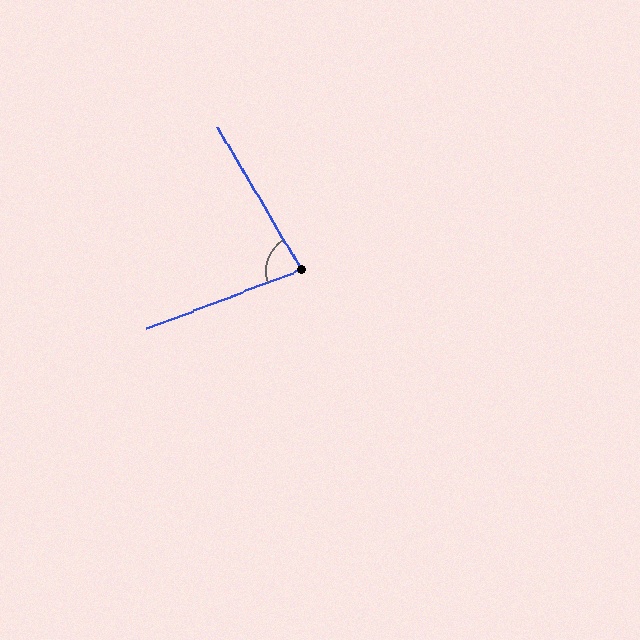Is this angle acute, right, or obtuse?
It is acute.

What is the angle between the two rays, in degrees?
Approximately 80 degrees.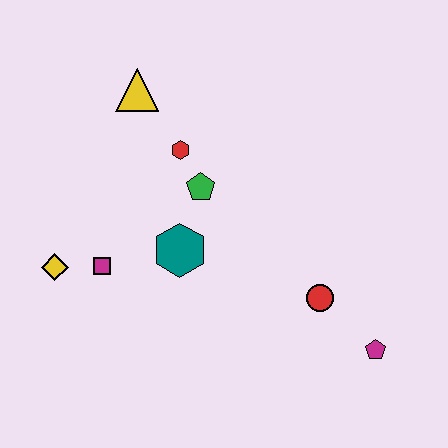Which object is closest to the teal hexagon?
The green pentagon is closest to the teal hexagon.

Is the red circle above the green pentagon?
No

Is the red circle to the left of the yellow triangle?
No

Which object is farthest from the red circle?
The yellow triangle is farthest from the red circle.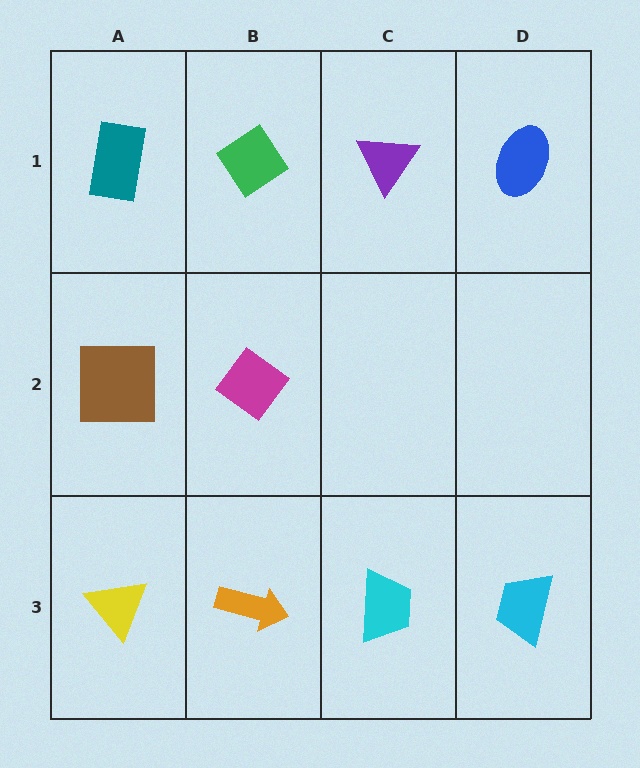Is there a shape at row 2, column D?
No, that cell is empty.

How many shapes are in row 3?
4 shapes.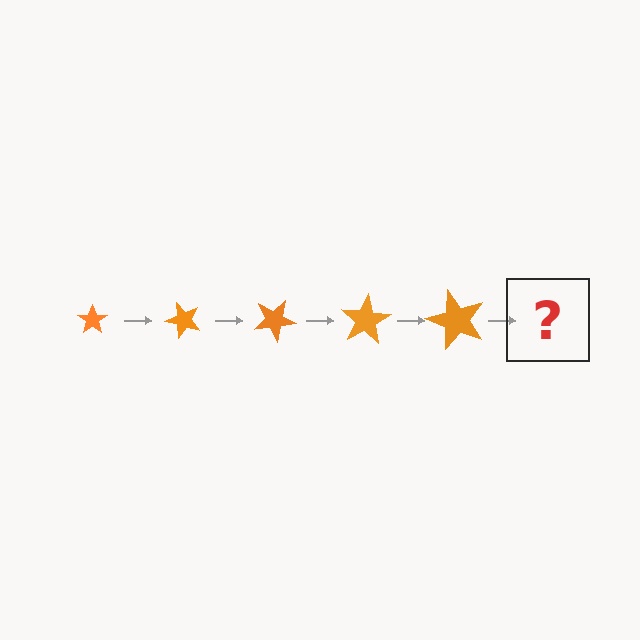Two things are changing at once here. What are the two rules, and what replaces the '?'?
The two rules are that the star grows larger each step and it rotates 50 degrees each step. The '?' should be a star, larger than the previous one and rotated 250 degrees from the start.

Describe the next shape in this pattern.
It should be a star, larger than the previous one and rotated 250 degrees from the start.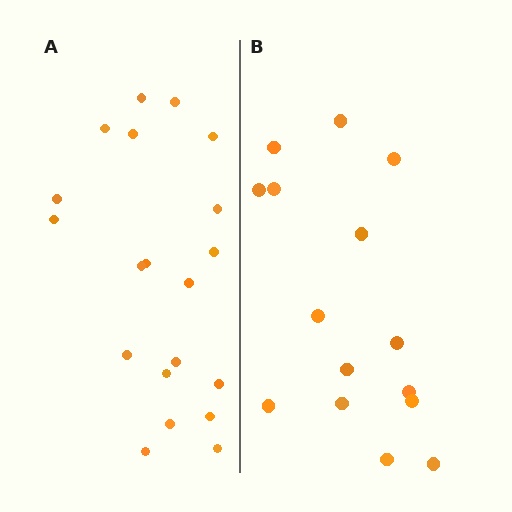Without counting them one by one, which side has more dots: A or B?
Region A (the left region) has more dots.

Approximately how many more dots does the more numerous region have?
Region A has about 5 more dots than region B.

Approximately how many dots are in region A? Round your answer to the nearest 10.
About 20 dots.